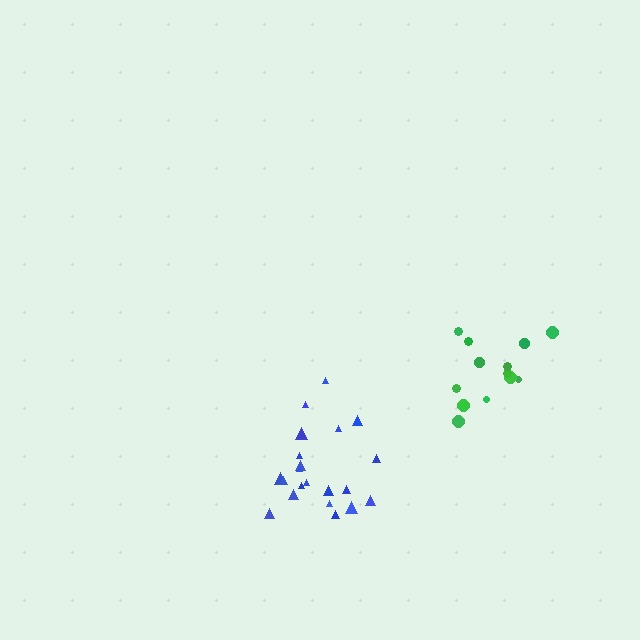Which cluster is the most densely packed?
Green.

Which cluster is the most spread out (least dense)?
Blue.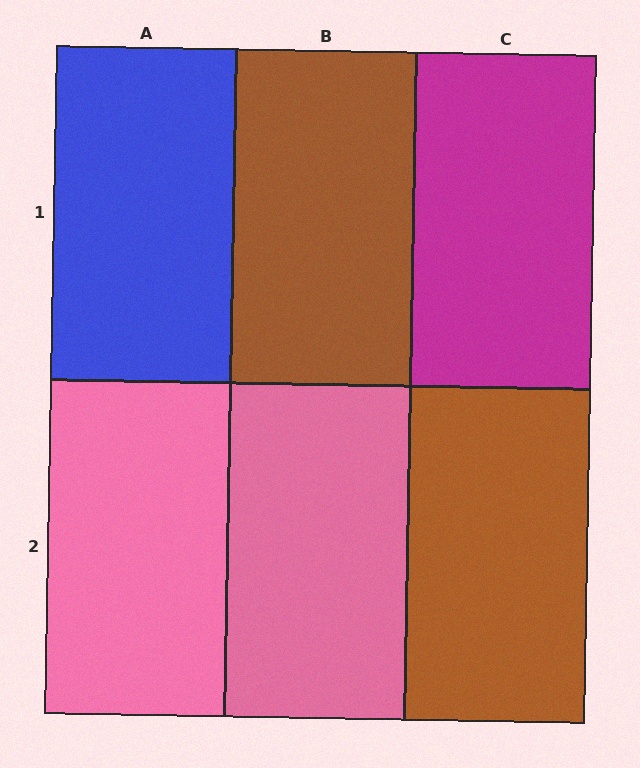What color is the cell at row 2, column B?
Pink.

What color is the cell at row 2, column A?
Pink.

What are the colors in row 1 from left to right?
Blue, brown, magenta.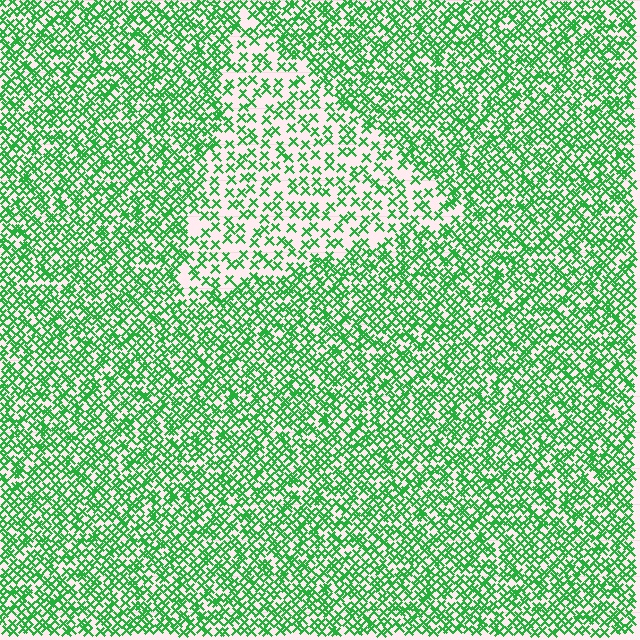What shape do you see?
I see a triangle.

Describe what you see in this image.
The image contains small green elements arranged at two different densities. A triangle-shaped region is visible where the elements are less densely packed than the surrounding area.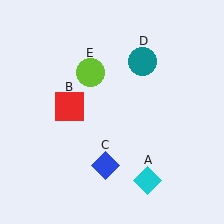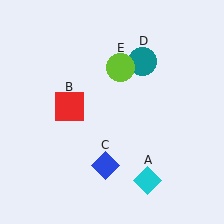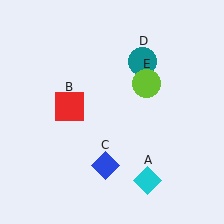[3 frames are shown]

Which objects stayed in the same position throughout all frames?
Cyan diamond (object A) and red square (object B) and blue diamond (object C) and teal circle (object D) remained stationary.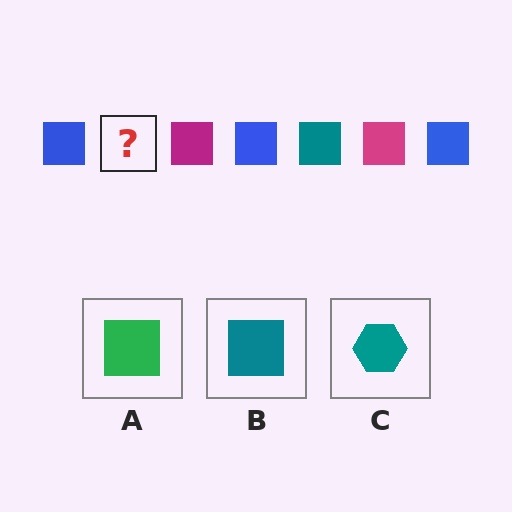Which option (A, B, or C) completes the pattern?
B.